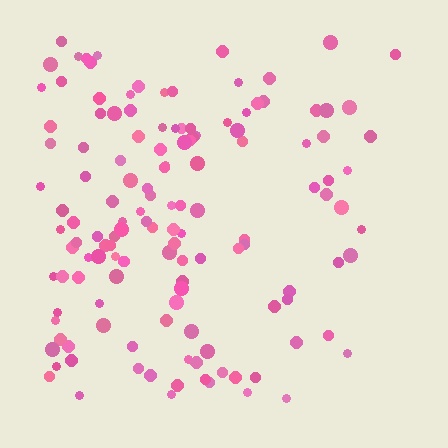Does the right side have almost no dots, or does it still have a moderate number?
Still a moderate number, just noticeably fewer than the left.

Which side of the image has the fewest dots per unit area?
The right.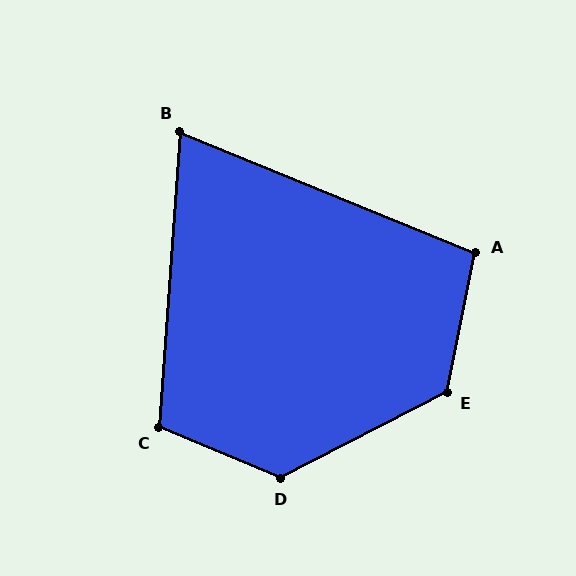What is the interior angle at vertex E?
Approximately 128 degrees (obtuse).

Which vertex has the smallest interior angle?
B, at approximately 72 degrees.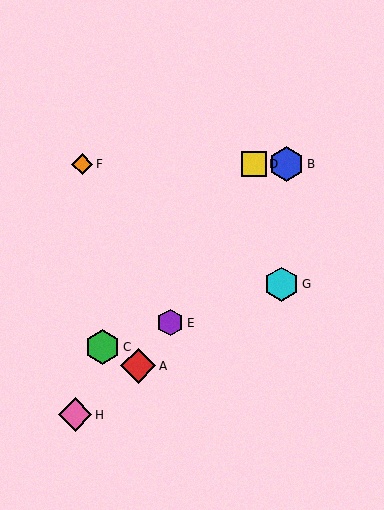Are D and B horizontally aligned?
Yes, both are at y≈164.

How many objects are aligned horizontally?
3 objects (B, D, F) are aligned horizontally.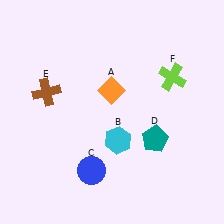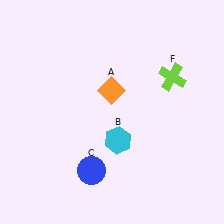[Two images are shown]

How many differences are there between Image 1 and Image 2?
There are 2 differences between the two images.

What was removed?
The teal pentagon (D), the brown cross (E) were removed in Image 2.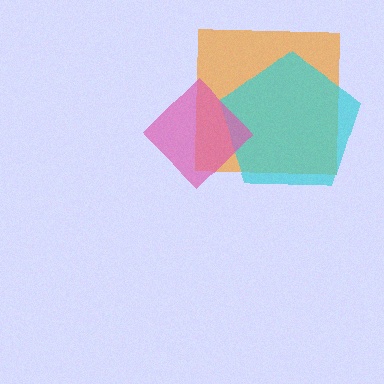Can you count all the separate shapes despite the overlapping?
Yes, there are 3 separate shapes.